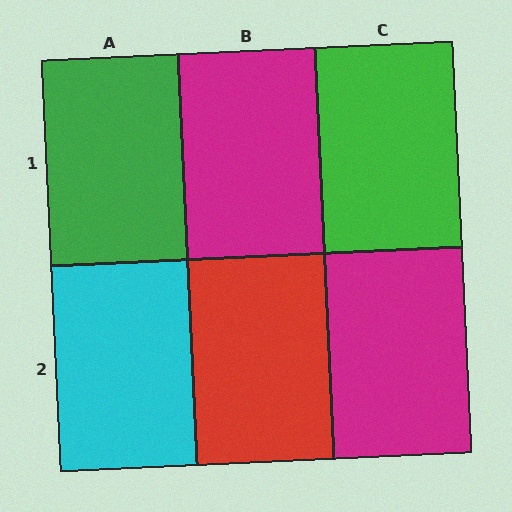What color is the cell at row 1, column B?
Magenta.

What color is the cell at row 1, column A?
Green.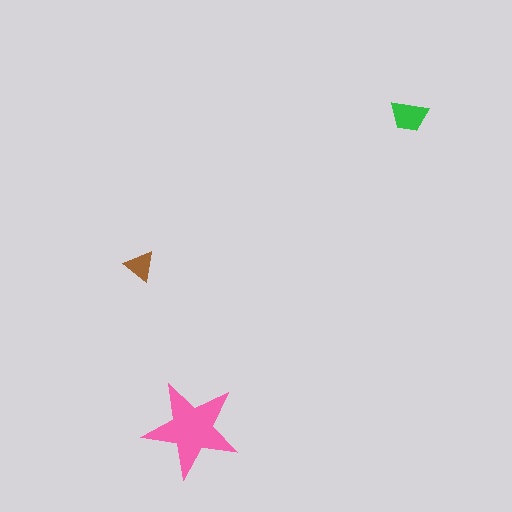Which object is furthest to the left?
The brown triangle is leftmost.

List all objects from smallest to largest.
The brown triangle, the green trapezoid, the pink star.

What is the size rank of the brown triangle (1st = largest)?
3rd.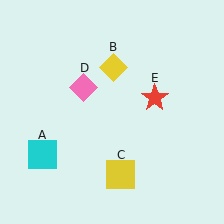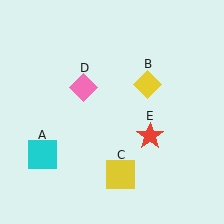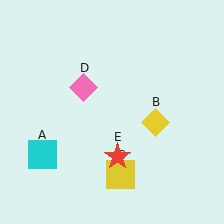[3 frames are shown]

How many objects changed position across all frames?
2 objects changed position: yellow diamond (object B), red star (object E).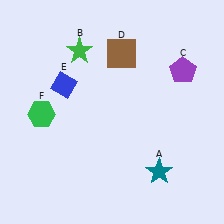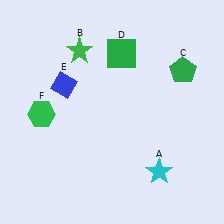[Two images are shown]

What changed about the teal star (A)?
In Image 1, A is teal. In Image 2, it changed to cyan.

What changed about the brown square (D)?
In Image 1, D is brown. In Image 2, it changed to green.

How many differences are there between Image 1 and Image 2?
There are 3 differences between the two images.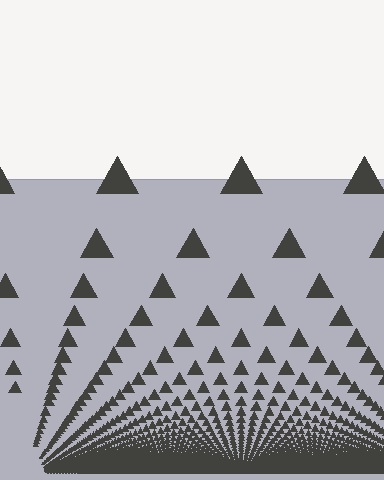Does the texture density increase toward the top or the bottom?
Density increases toward the bottom.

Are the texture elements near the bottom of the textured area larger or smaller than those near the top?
Smaller. The gradient is inverted — elements near the bottom are smaller and denser.